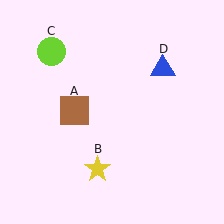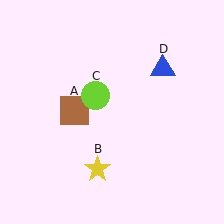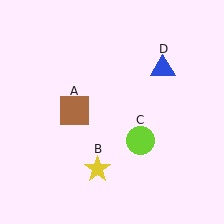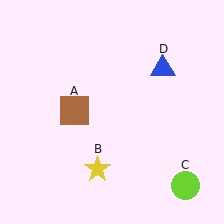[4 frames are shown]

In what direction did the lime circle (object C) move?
The lime circle (object C) moved down and to the right.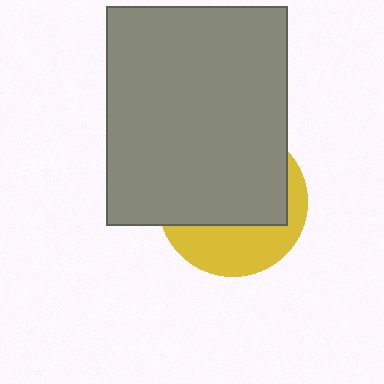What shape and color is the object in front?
The object in front is a gray rectangle.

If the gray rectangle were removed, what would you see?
You would see the complete yellow circle.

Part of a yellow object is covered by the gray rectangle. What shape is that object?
It is a circle.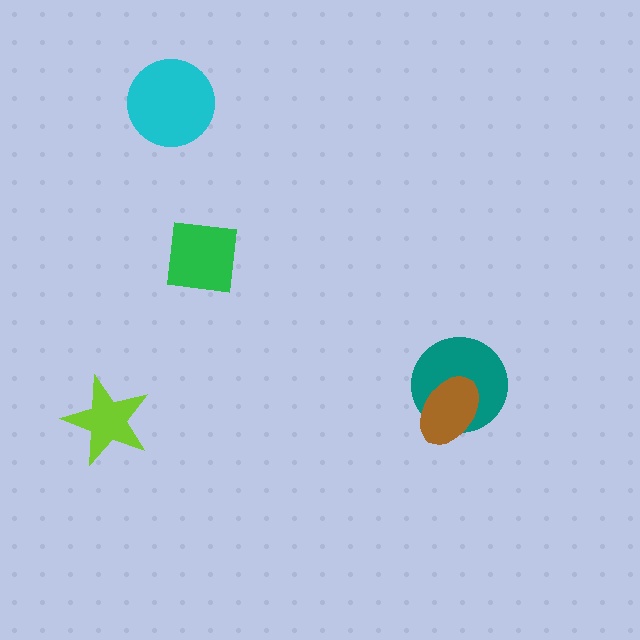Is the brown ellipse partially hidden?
No, no other shape covers it.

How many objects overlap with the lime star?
0 objects overlap with the lime star.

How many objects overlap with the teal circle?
1 object overlaps with the teal circle.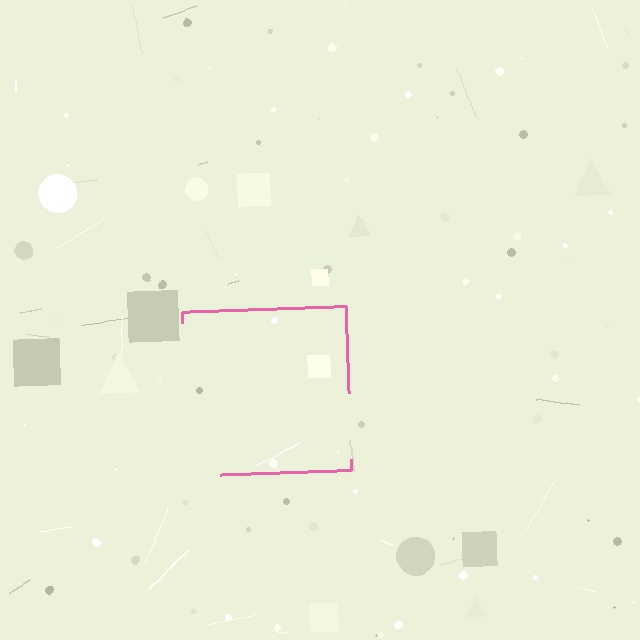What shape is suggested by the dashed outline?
The dashed outline suggests a square.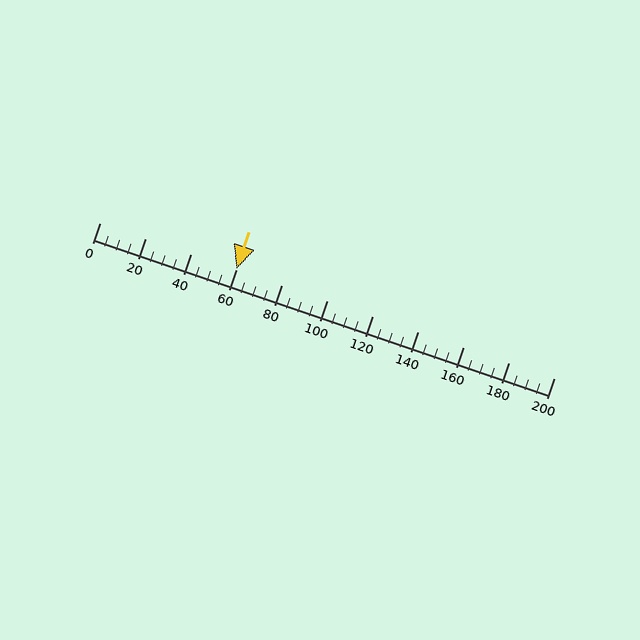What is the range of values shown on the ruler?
The ruler shows values from 0 to 200.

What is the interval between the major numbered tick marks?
The major tick marks are spaced 20 units apart.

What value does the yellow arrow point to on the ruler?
The yellow arrow points to approximately 60.